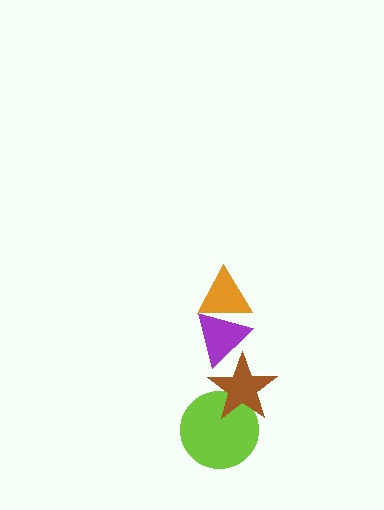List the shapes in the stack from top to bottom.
From top to bottom: the orange triangle, the purple triangle, the brown star, the lime circle.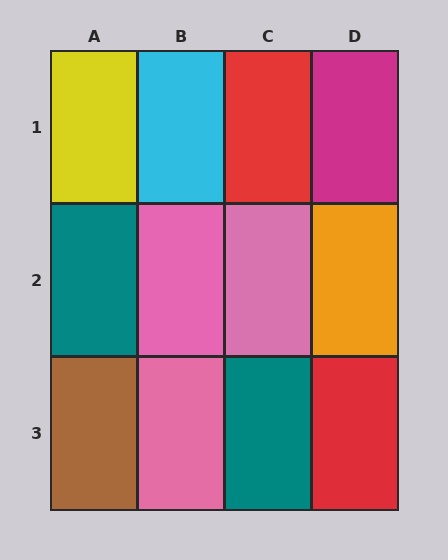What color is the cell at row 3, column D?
Red.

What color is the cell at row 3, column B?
Pink.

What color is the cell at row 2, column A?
Teal.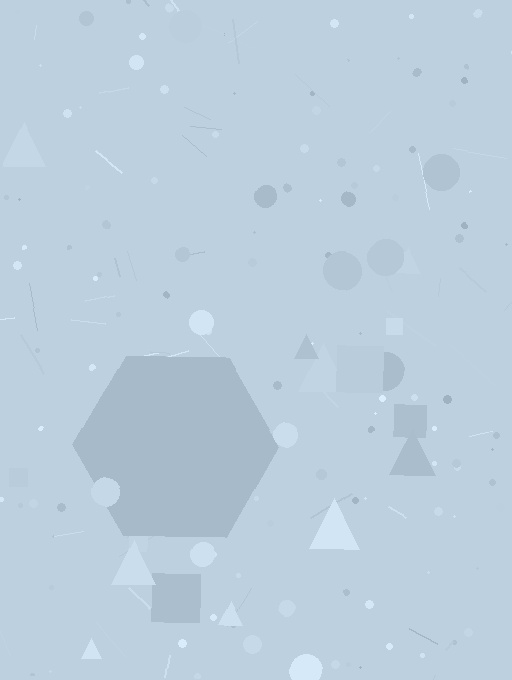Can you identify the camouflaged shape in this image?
The camouflaged shape is a hexagon.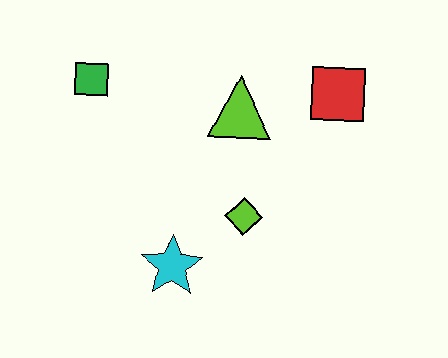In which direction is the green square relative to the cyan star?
The green square is above the cyan star.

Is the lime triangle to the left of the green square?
No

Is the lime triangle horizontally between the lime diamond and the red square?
No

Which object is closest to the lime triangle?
The red square is closest to the lime triangle.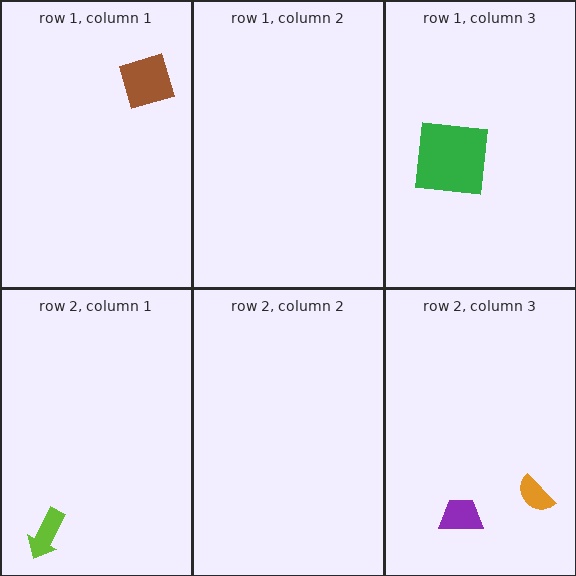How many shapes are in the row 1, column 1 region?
1.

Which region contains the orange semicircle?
The row 2, column 3 region.